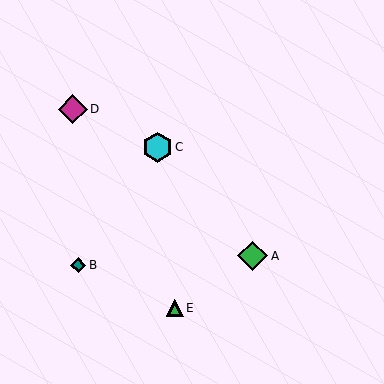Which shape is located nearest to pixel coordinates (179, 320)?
The green triangle (labeled E) at (175, 308) is nearest to that location.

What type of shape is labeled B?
Shape B is a teal diamond.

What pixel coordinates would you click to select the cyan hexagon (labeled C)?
Click at (157, 147) to select the cyan hexagon C.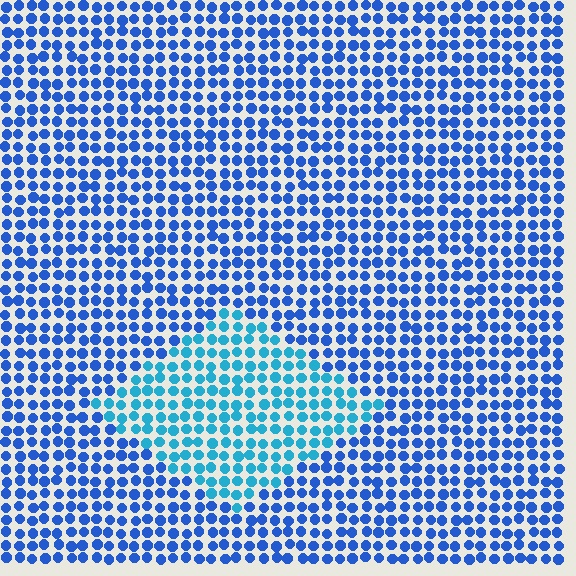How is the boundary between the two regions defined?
The boundary is defined purely by a slight shift in hue (about 29 degrees). Spacing, size, and orientation are identical on both sides.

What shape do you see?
I see a diamond.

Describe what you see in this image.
The image is filled with small blue elements in a uniform arrangement. A diamond-shaped region is visible where the elements are tinted to a slightly different hue, forming a subtle color boundary.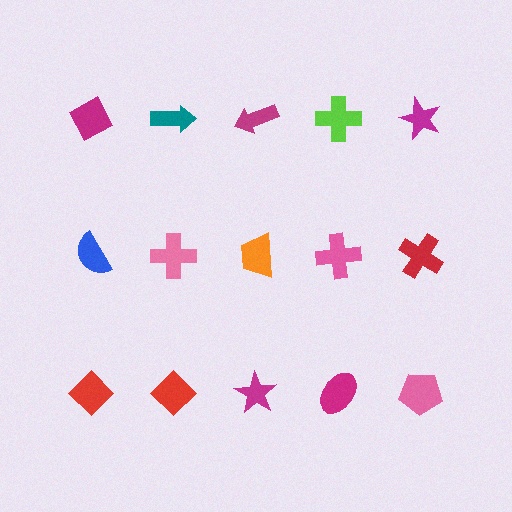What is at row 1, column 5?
A magenta star.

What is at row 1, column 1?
A magenta diamond.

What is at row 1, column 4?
A lime cross.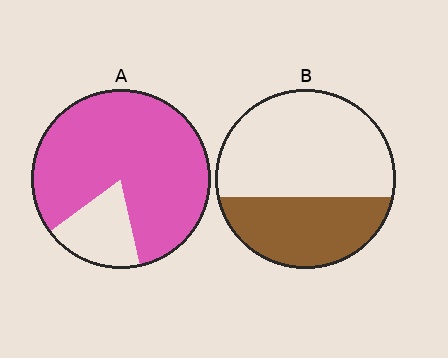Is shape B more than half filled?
No.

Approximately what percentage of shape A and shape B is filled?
A is approximately 80% and B is approximately 35%.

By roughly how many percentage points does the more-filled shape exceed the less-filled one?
By roughly 45 percentage points (A over B).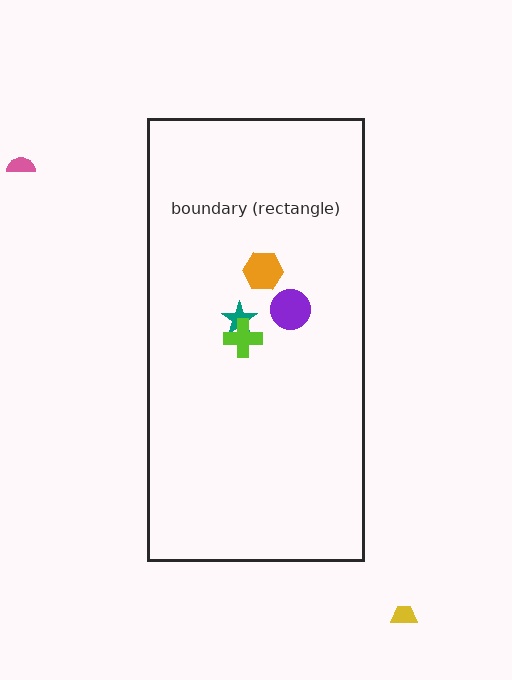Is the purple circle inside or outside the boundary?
Inside.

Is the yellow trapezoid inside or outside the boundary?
Outside.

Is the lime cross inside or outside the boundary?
Inside.